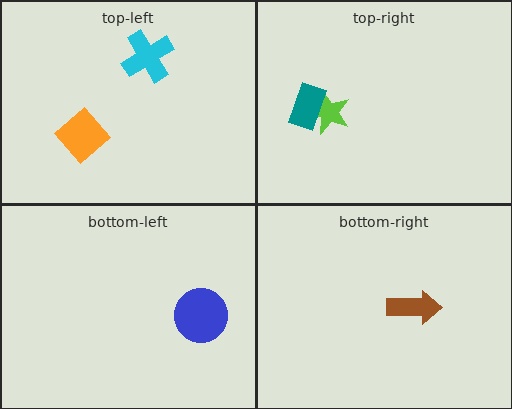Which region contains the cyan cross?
The top-left region.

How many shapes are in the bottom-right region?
1.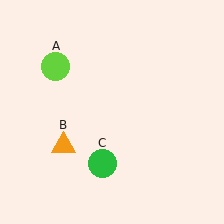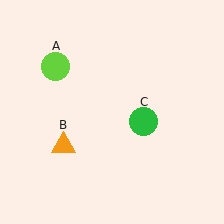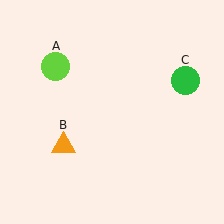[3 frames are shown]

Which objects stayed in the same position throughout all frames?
Lime circle (object A) and orange triangle (object B) remained stationary.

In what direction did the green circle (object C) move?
The green circle (object C) moved up and to the right.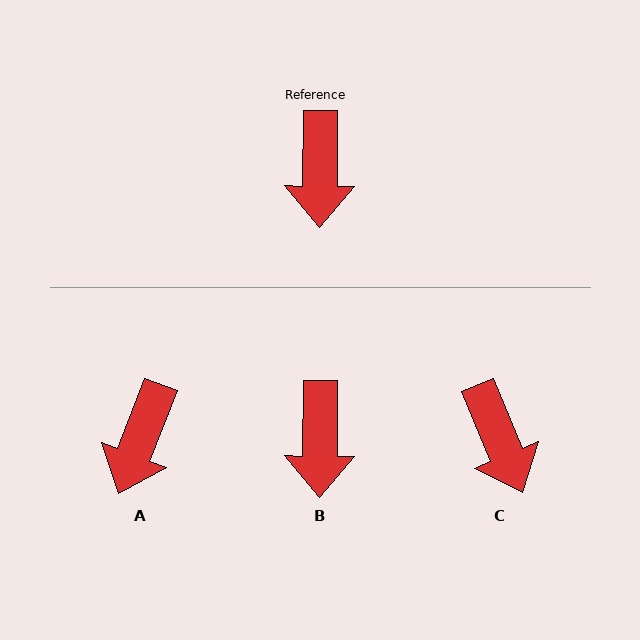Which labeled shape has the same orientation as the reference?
B.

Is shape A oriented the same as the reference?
No, it is off by about 21 degrees.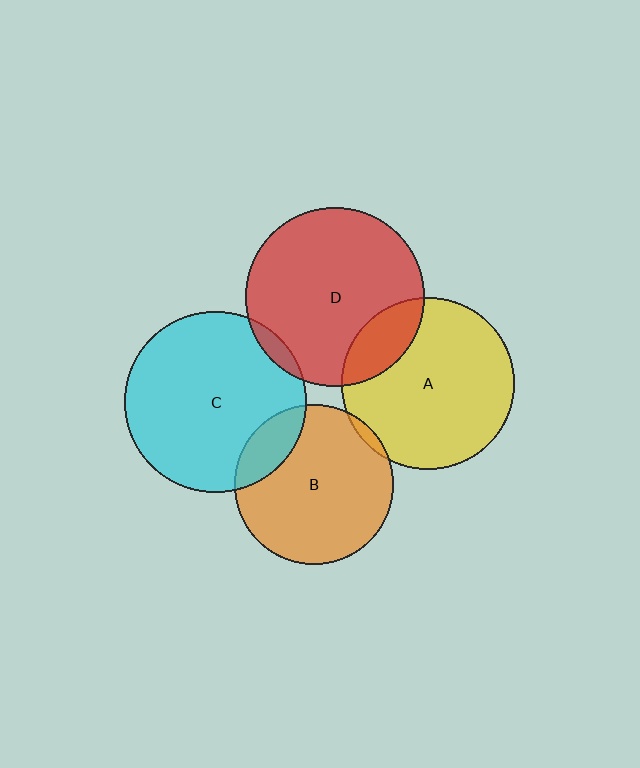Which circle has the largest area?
Circle C (cyan).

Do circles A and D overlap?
Yes.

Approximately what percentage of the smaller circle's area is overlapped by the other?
Approximately 15%.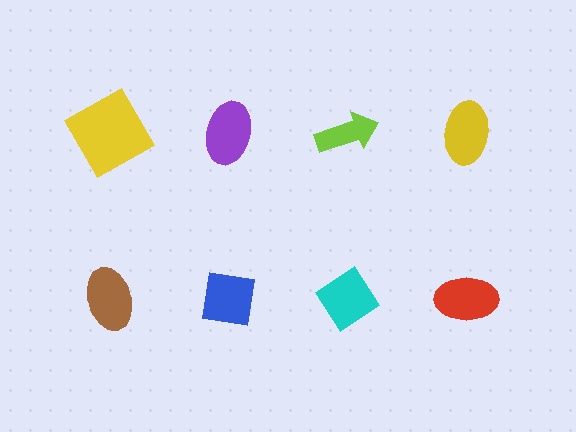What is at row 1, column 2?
A purple ellipse.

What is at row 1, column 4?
A yellow ellipse.